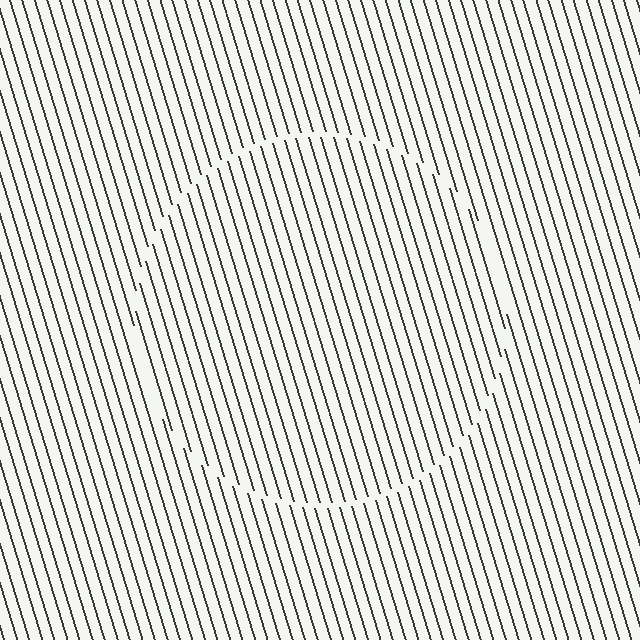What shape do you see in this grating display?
An illusory circle. The interior of the shape contains the same grating, shifted by half a period — the contour is defined by the phase discontinuity where line-ends from the inner and outer gratings abut.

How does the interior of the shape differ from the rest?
The interior of the shape contains the same grating, shifted by half a period — the contour is defined by the phase discontinuity where line-ends from the inner and outer gratings abut.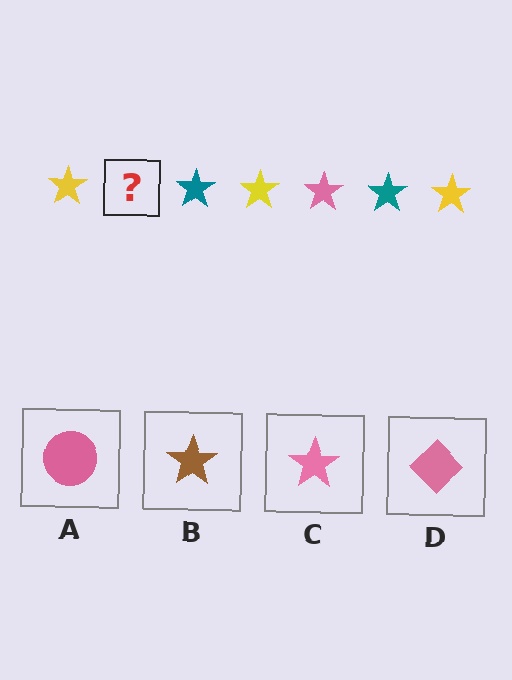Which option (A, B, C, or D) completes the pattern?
C.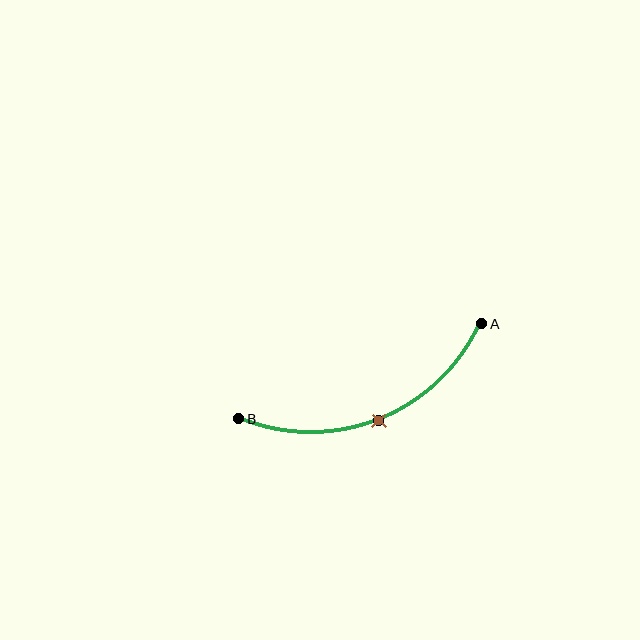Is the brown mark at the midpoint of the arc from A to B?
Yes. The brown mark lies on the arc at equal arc-length from both A and B — it is the arc midpoint.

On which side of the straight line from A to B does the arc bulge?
The arc bulges below the straight line connecting A and B.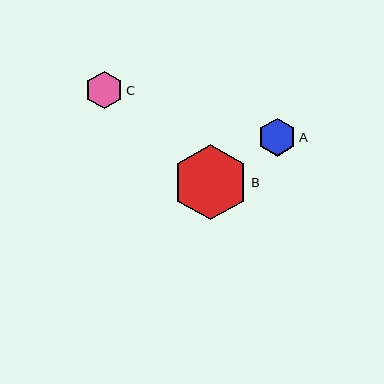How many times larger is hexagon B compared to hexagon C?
Hexagon B is approximately 2.0 times the size of hexagon C.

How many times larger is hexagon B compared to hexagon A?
Hexagon B is approximately 2.0 times the size of hexagon A.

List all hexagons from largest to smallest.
From largest to smallest: B, A, C.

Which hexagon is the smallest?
Hexagon C is the smallest with a size of approximately 38 pixels.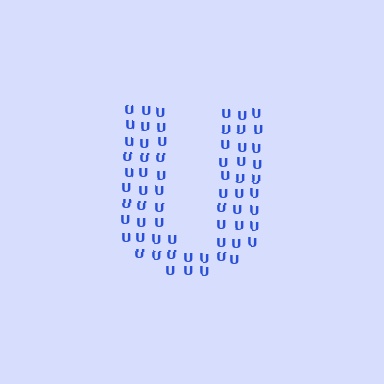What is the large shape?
The large shape is the letter U.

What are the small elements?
The small elements are letter U's.